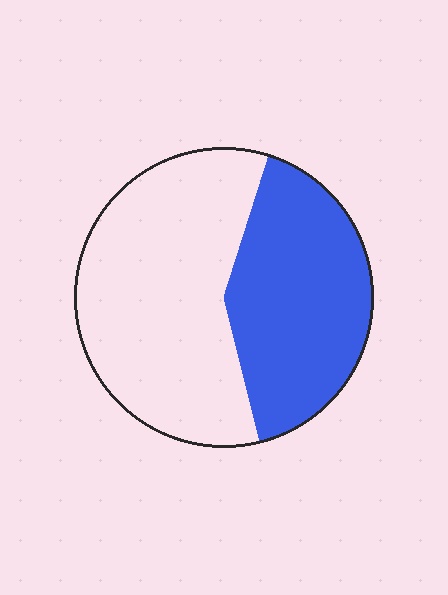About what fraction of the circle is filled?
About two fifths (2/5).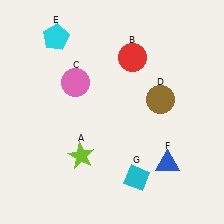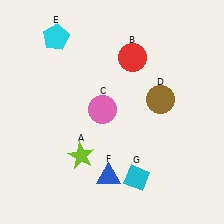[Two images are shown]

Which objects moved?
The objects that moved are: the pink circle (C), the blue triangle (F).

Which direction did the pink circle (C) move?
The pink circle (C) moved right.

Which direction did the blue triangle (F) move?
The blue triangle (F) moved left.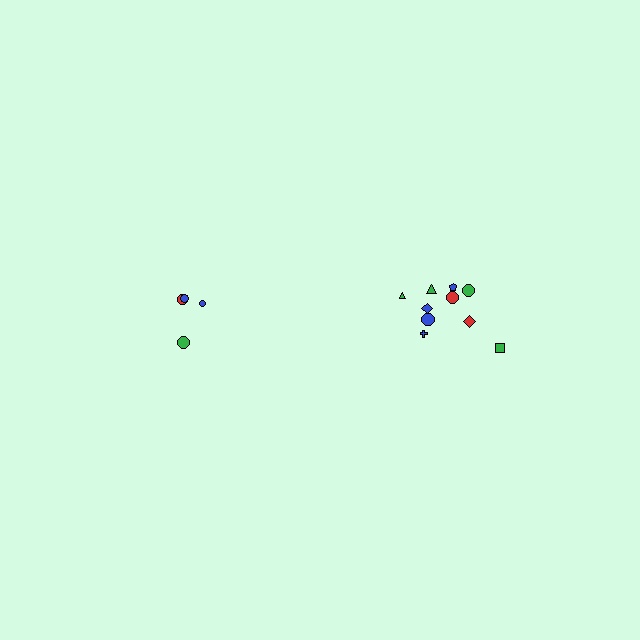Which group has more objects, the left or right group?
The right group.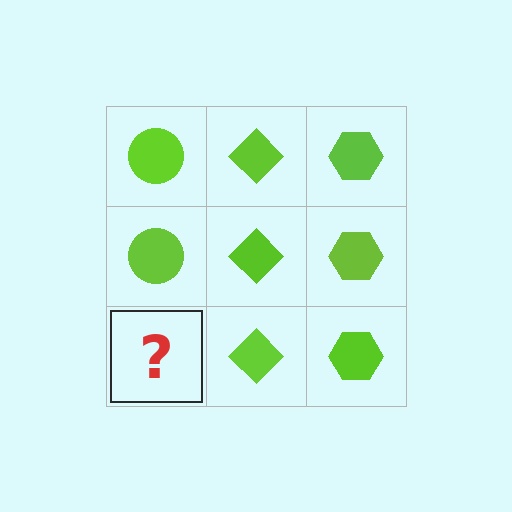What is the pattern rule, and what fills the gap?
The rule is that each column has a consistent shape. The gap should be filled with a lime circle.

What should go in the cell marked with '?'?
The missing cell should contain a lime circle.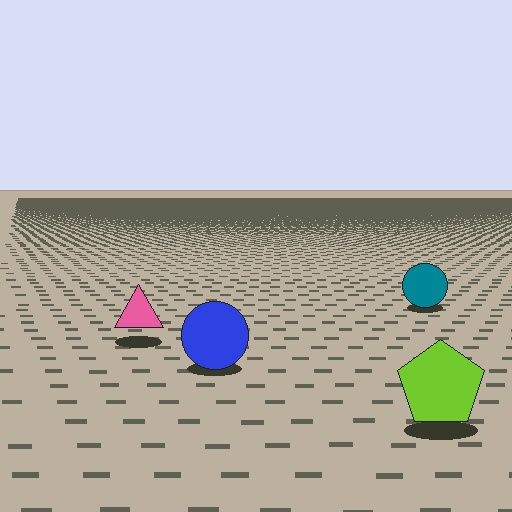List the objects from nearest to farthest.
From nearest to farthest: the lime pentagon, the blue circle, the pink triangle, the teal circle.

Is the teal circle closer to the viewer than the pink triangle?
No. The pink triangle is closer — you can tell from the texture gradient: the ground texture is coarser near it.